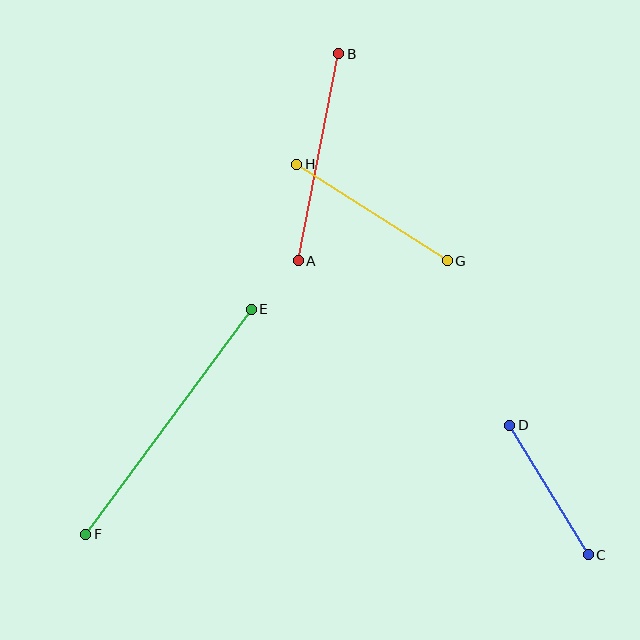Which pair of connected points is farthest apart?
Points E and F are farthest apart.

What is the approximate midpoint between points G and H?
The midpoint is at approximately (372, 212) pixels.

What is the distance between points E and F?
The distance is approximately 280 pixels.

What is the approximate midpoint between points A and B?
The midpoint is at approximately (318, 157) pixels.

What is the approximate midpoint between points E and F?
The midpoint is at approximately (168, 422) pixels.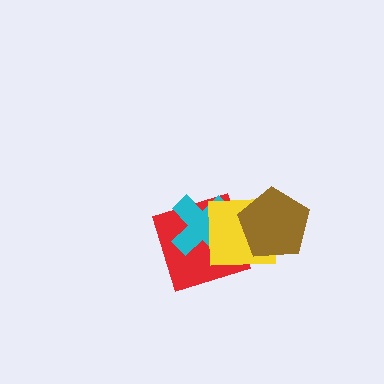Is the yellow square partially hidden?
Yes, it is partially covered by another shape.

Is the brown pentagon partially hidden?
No, no other shape covers it.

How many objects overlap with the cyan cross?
2 objects overlap with the cyan cross.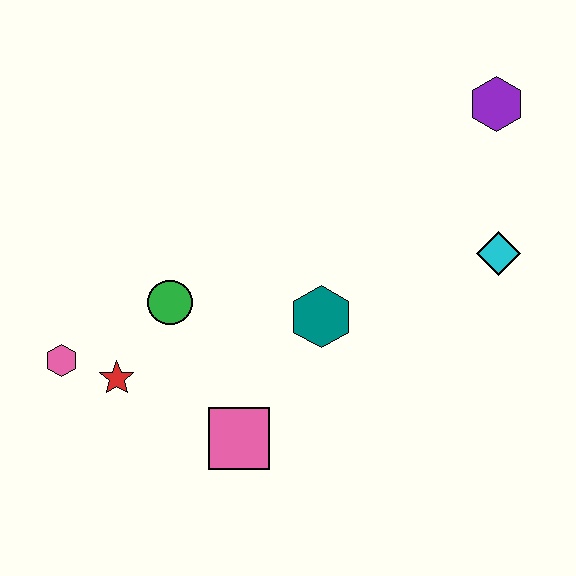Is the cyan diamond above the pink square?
Yes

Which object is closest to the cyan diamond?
The purple hexagon is closest to the cyan diamond.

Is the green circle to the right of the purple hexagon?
No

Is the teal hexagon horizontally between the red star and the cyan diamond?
Yes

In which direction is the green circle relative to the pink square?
The green circle is above the pink square.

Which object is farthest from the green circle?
The purple hexagon is farthest from the green circle.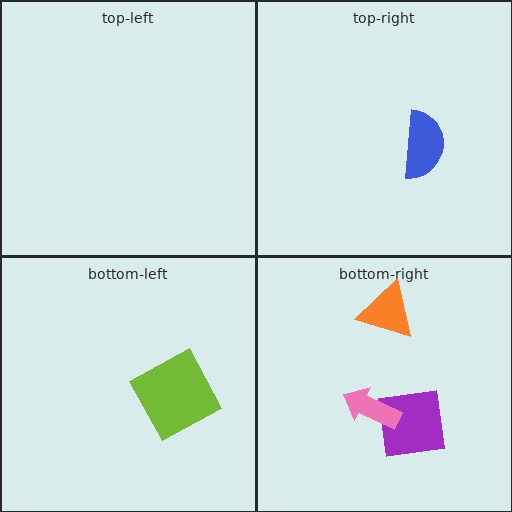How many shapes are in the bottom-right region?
3.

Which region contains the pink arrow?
The bottom-right region.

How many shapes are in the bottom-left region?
1.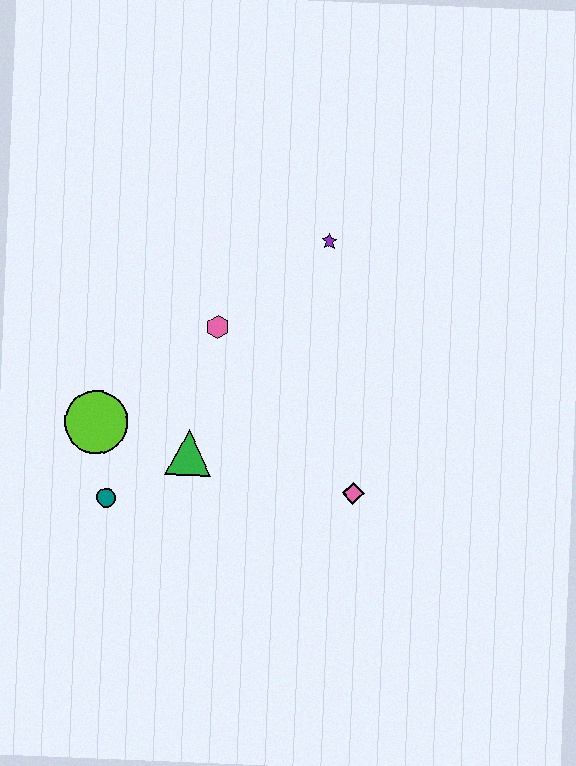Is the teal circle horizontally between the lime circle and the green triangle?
Yes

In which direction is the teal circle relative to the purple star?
The teal circle is below the purple star.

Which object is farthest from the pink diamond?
The lime circle is farthest from the pink diamond.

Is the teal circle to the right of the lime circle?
Yes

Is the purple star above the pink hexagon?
Yes